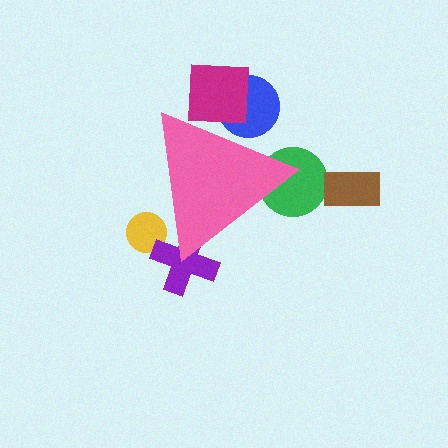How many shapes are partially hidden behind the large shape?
5 shapes are partially hidden.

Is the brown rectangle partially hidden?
No, the brown rectangle is fully visible.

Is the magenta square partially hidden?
Yes, the magenta square is partially hidden behind the pink triangle.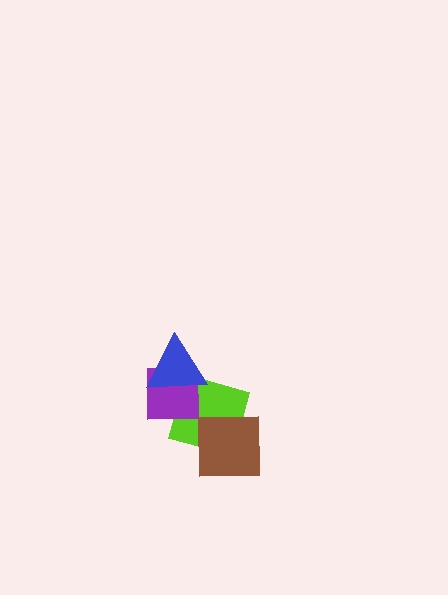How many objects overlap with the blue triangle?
2 objects overlap with the blue triangle.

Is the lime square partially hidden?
Yes, it is partially covered by another shape.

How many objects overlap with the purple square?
2 objects overlap with the purple square.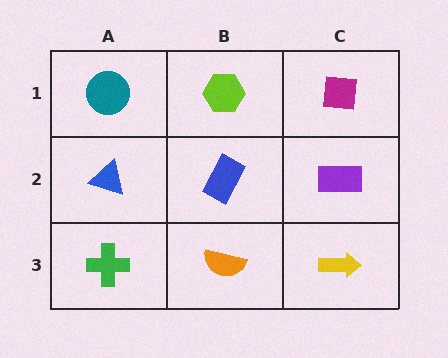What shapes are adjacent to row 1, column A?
A blue triangle (row 2, column A), a lime hexagon (row 1, column B).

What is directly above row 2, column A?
A teal circle.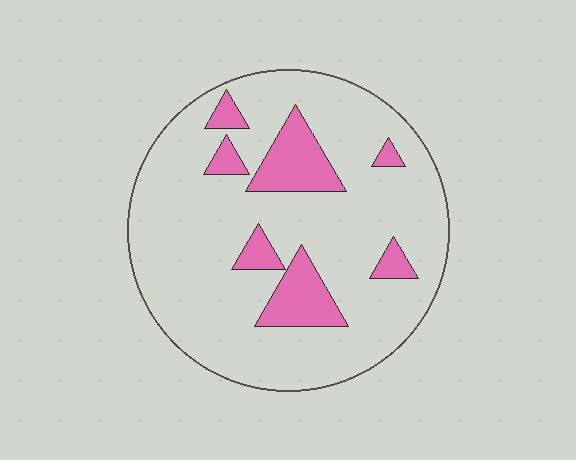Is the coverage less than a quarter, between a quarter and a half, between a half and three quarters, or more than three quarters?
Less than a quarter.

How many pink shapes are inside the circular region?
7.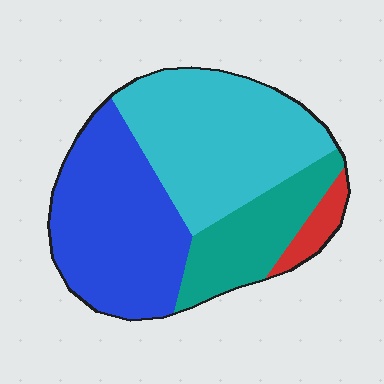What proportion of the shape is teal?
Teal covers roughly 20% of the shape.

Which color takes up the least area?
Red, at roughly 5%.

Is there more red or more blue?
Blue.